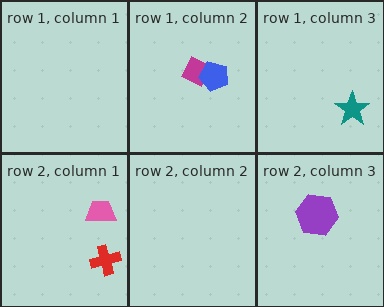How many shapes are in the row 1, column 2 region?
2.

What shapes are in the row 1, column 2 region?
The magenta diamond, the blue pentagon.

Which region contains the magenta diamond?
The row 1, column 2 region.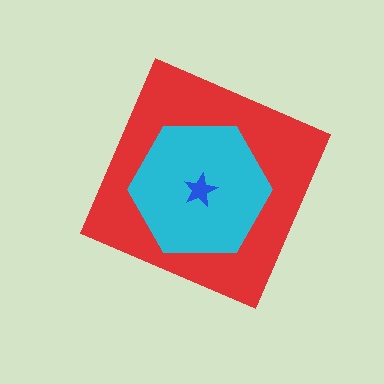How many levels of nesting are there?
3.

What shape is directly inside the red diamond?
The cyan hexagon.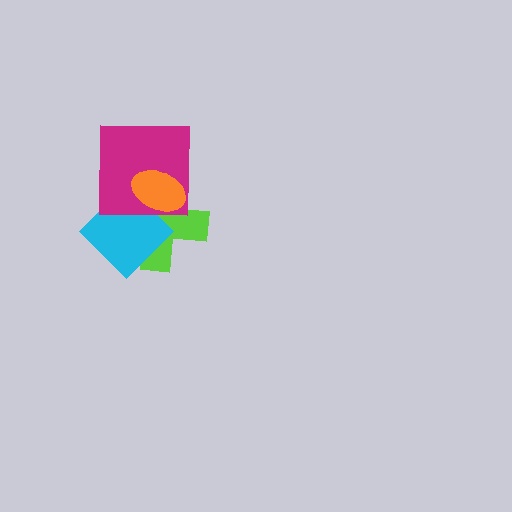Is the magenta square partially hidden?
Yes, it is partially covered by another shape.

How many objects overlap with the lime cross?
3 objects overlap with the lime cross.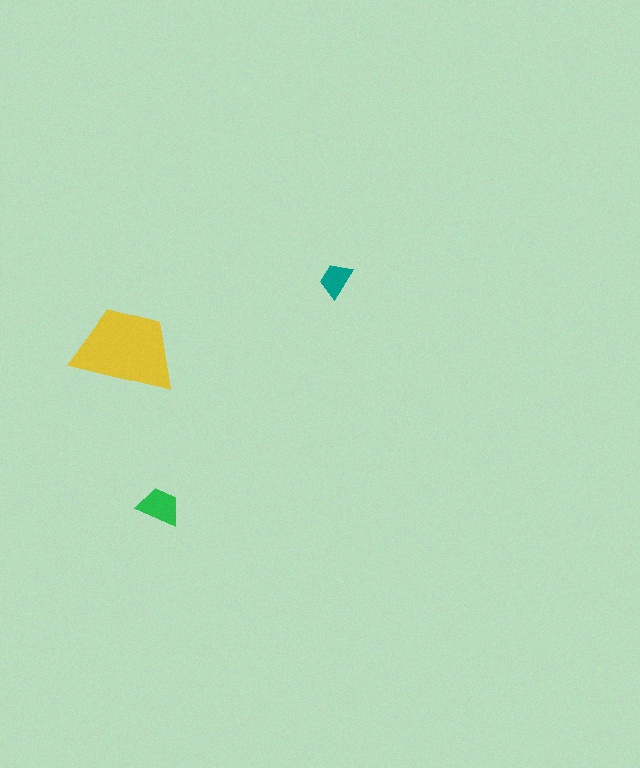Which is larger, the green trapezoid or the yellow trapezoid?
The yellow one.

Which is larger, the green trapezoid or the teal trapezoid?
The green one.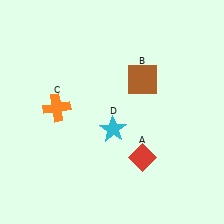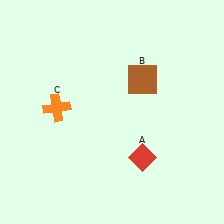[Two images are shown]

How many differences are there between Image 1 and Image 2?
There is 1 difference between the two images.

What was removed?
The cyan star (D) was removed in Image 2.